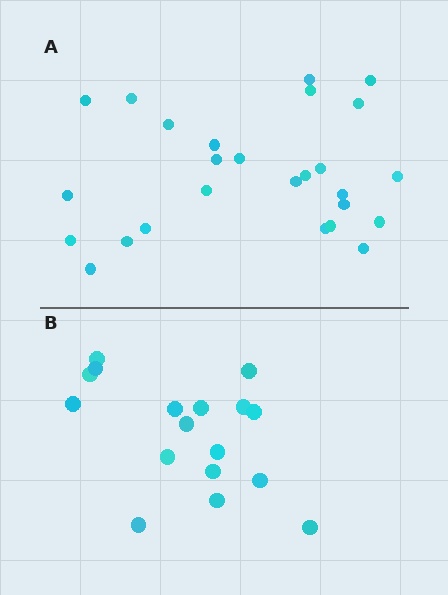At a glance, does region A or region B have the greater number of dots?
Region A (the top region) has more dots.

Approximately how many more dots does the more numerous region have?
Region A has roughly 8 or so more dots than region B.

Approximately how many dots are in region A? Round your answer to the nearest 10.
About 30 dots. (The exact count is 26, which rounds to 30.)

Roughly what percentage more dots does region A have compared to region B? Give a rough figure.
About 55% more.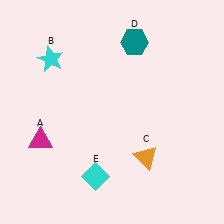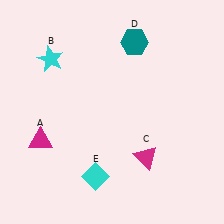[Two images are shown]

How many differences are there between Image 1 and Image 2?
There is 1 difference between the two images.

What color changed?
The triangle (C) changed from orange in Image 1 to magenta in Image 2.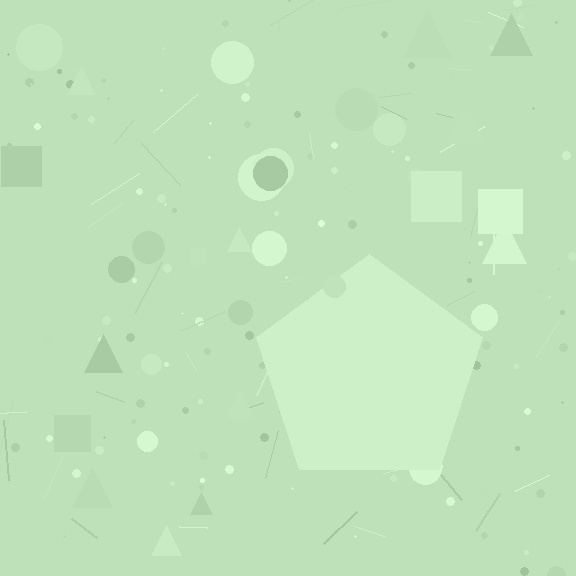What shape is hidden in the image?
A pentagon is hidden in the image.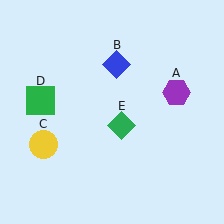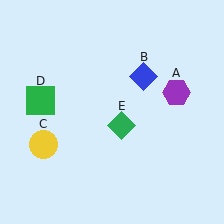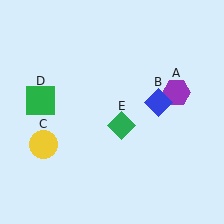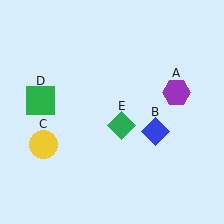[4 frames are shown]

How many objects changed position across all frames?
1 object changed position: blue diamond (object B).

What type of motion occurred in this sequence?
The blue diamond (object B) rotated clockwise around the center of the scene.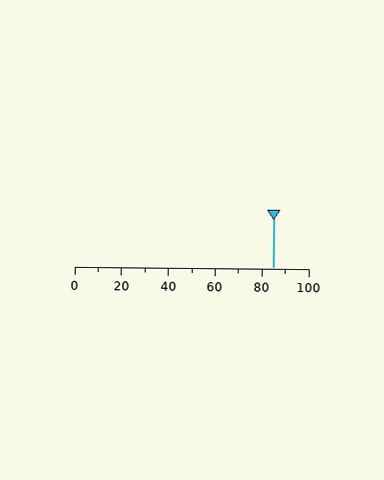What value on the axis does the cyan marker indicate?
The marker indicates approximately 85.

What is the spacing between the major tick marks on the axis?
The major ticks are spaced 20 apart.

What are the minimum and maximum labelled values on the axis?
The axis runs from 0 to 100.